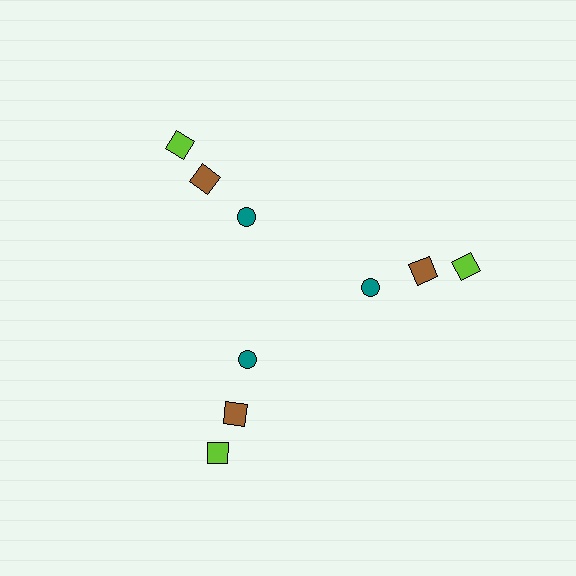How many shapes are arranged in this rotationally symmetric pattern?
There are 9 shapes, arranged in 3 groups of 3.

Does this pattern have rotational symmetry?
Yes, this pattern has 3-fold rotational symmetry. It looks the same after rotating 120 degrees around the center.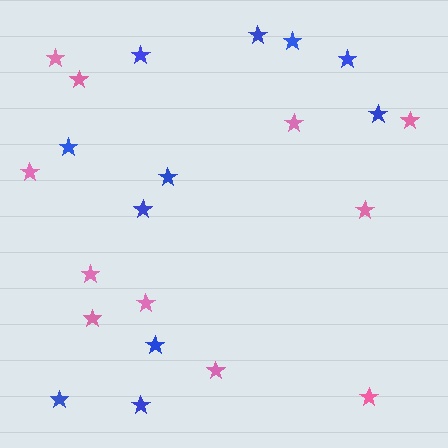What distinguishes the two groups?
There are 2 groups: one group of pink stars (11) and one group of blue stars (11).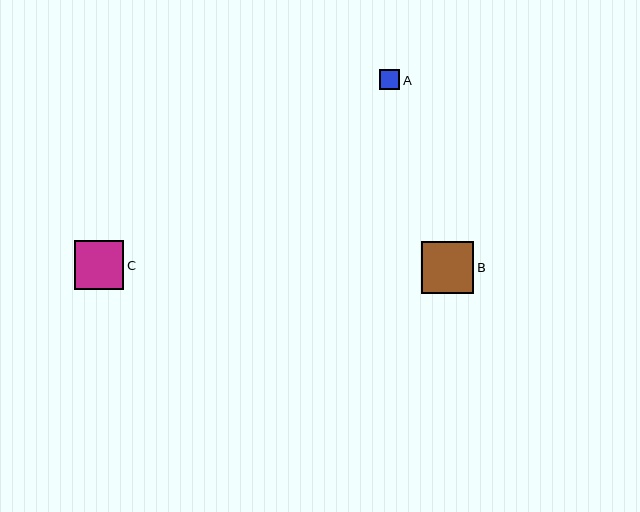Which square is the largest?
Square B is the largest with a size of approximately 52 pixels.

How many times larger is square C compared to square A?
Square C is approximately 2.4 times the size of square A.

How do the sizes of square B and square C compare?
Square B and square C are approximately the same size.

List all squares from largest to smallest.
From largest to smallest: B, C, A.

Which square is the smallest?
Square A is the smallest with a size of approximately 21 pixels.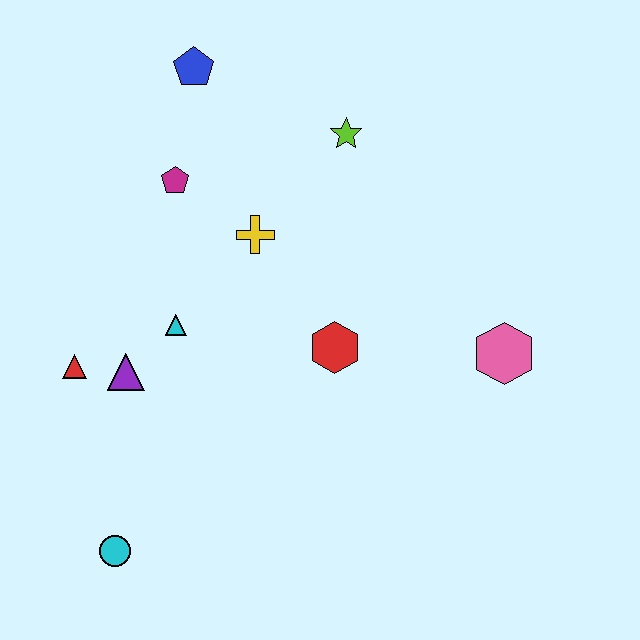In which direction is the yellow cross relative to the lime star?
The yellow cross is below the lime star.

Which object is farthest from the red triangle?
The pink hexagon is farthest from the red triangle.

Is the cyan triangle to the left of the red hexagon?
Yes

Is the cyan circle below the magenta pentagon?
Yes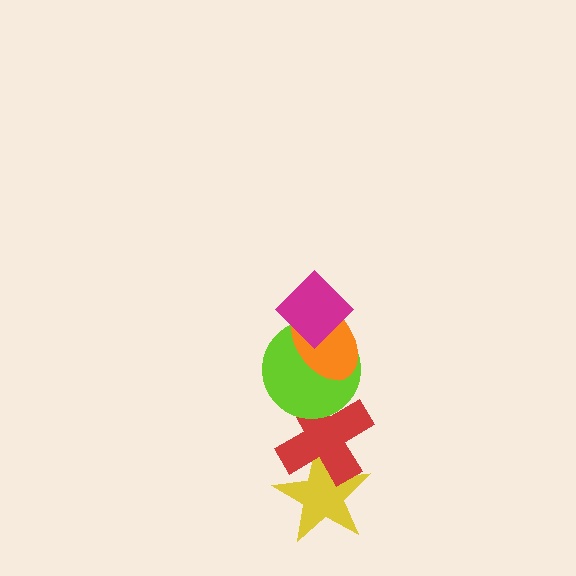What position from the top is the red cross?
The red cross is 4th from the top.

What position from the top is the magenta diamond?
The magenta diamond is 1st from the top.